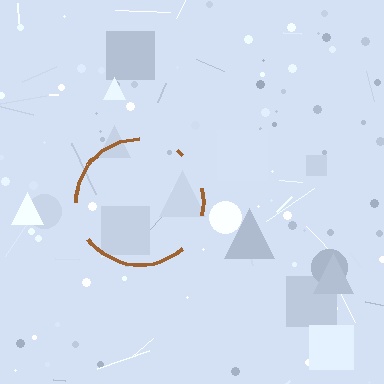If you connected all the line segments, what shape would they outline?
They would outline a circle.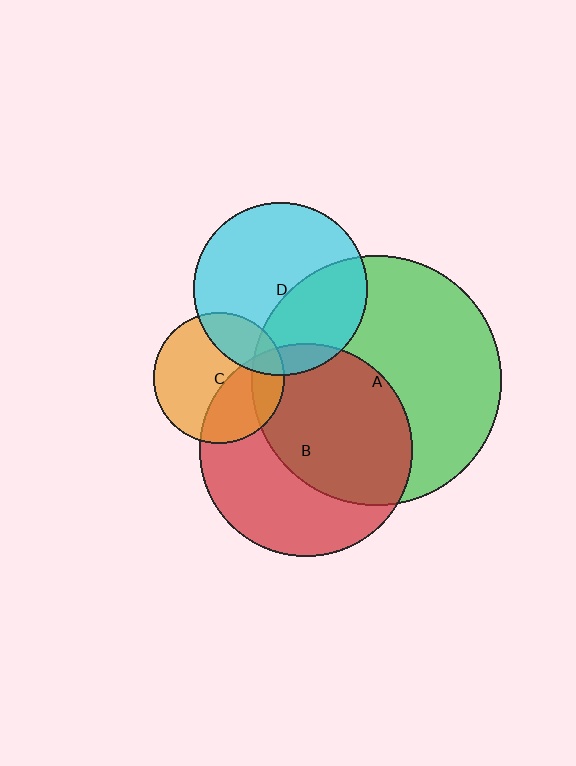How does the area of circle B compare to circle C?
Approximately 2.6 times.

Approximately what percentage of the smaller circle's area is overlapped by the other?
Approximately 25%.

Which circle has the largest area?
Circle A (green).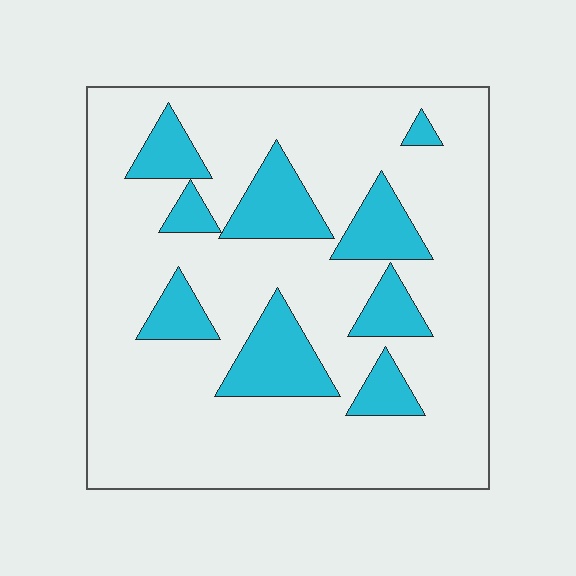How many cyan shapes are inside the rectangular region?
9.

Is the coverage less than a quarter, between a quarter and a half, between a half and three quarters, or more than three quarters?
Less than a quarter.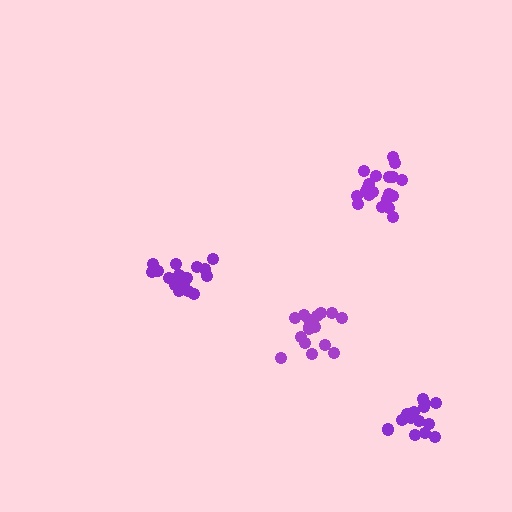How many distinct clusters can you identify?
There are 4 distinct clusters.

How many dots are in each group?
Group 1: 15 dots, Group 2: 20 dots, Group 3: 16 dots, Group 4: 16 dots (67 total).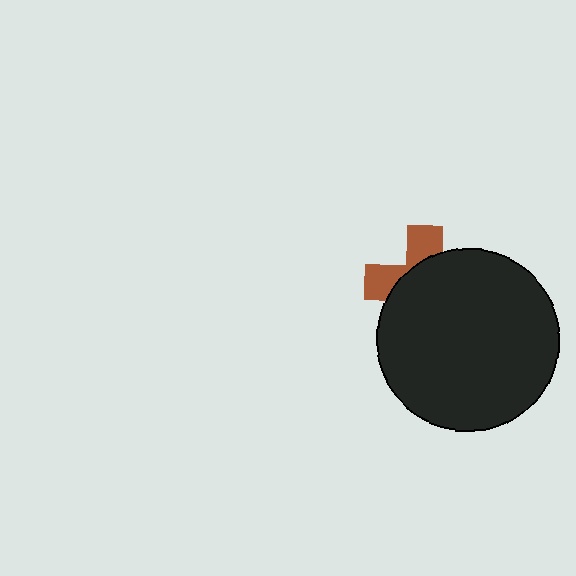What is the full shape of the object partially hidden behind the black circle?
The partially hidden object is a brown cross.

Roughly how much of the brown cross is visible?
A small part of it is visible (roughly 34%).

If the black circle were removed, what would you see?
You would see the complete brown cross.